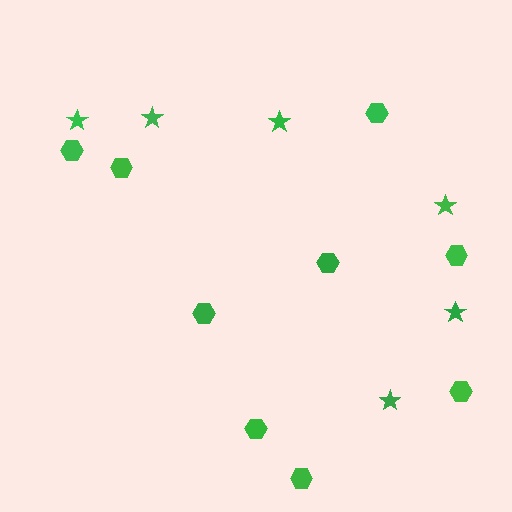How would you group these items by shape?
There are 2 groups: one group of hexagons (9) and one group of stars (6).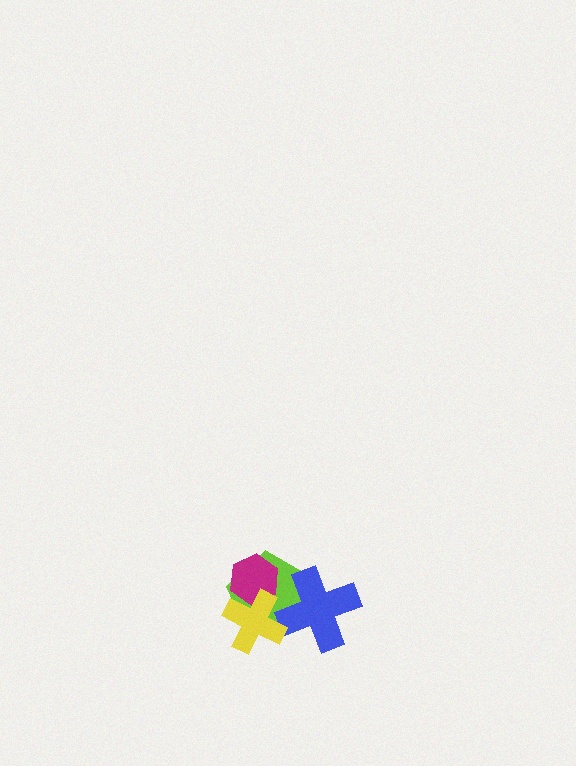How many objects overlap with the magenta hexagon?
2 objects overlap with the magenta hexagon.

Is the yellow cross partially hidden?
No, no other shape covers it.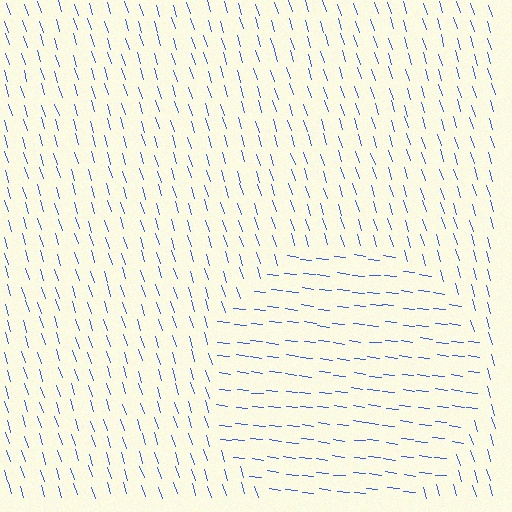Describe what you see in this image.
The image is filled with small blue line segments. A circle region in the image has lines oriented differently from the surrounding lines, creating a visible texture boundary.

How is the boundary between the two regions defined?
The boundary is defined purely by a change in line orientation (approximately 66 degrees difference). All lines are the same color and thickness.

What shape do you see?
I see a circle.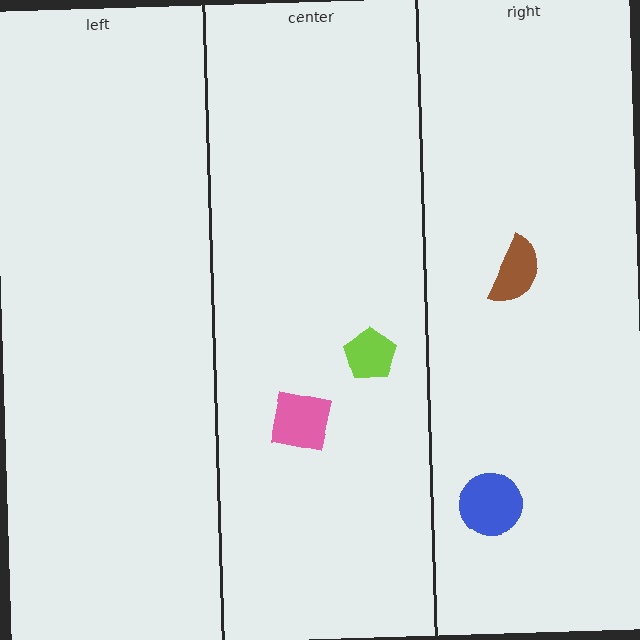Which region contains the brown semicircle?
The right region.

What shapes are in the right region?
The brown semicircle, the blue circle.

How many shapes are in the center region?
2.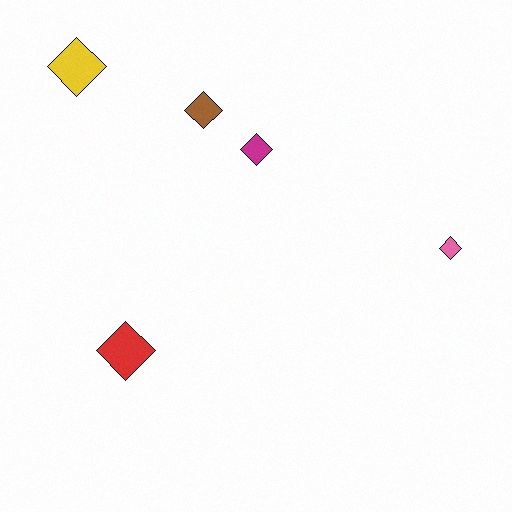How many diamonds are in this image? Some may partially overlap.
There are 5 diamonds.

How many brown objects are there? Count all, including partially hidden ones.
There is 1 brown object.